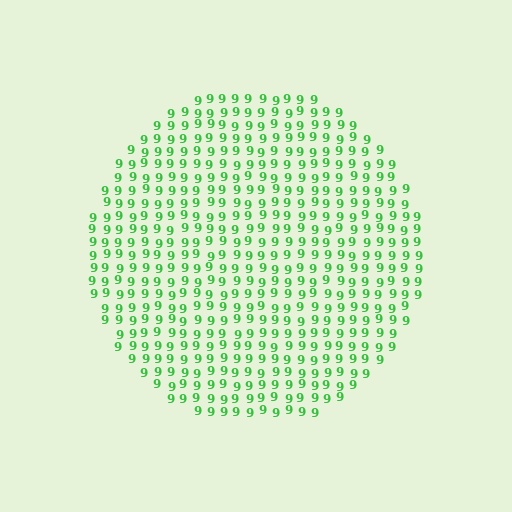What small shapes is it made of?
It is made of small digit 9's.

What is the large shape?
The large shape is a circle.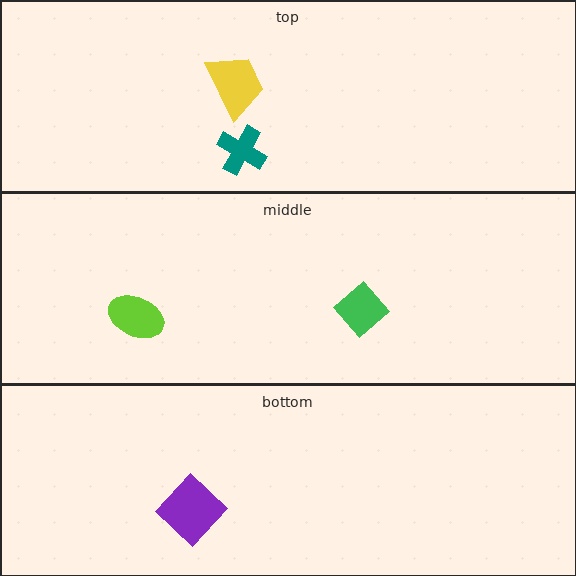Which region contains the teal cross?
The top region.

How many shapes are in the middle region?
2.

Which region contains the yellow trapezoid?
The top region.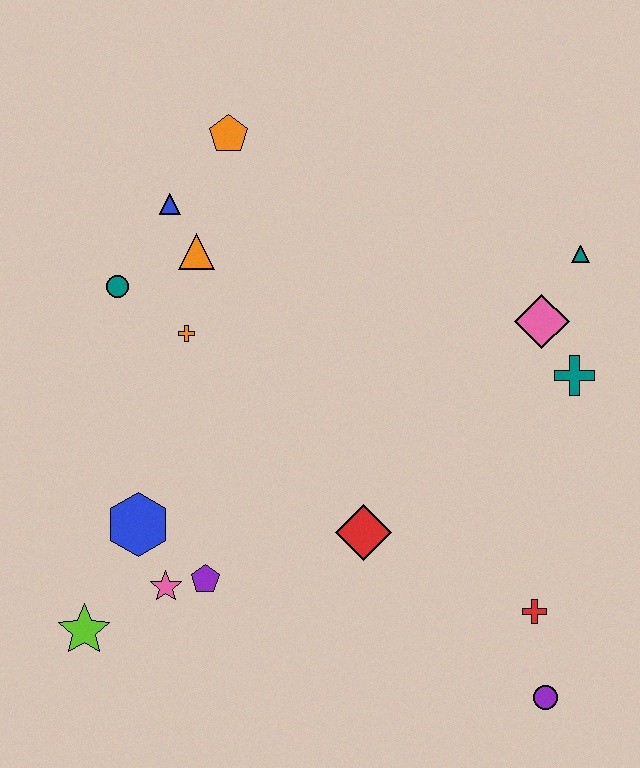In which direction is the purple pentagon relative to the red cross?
The purple pentagon is to the left of the red cross.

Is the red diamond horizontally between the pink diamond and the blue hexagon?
Yes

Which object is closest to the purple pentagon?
The pink star is closest to the purple pentagon.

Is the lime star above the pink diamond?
No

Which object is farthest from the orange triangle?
The purple circle is farthest from the orange triangle.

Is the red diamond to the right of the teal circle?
Yes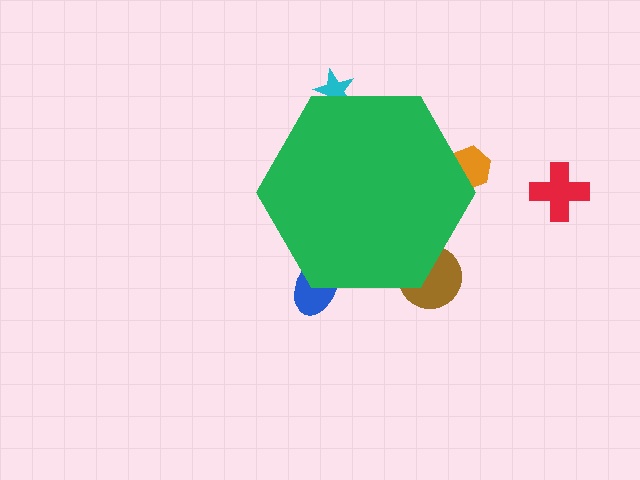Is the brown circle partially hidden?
Yes, the brown circle is partially hidden behind the green hexagon.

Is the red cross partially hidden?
No, the red cross is fully visible.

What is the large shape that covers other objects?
A green hexagon.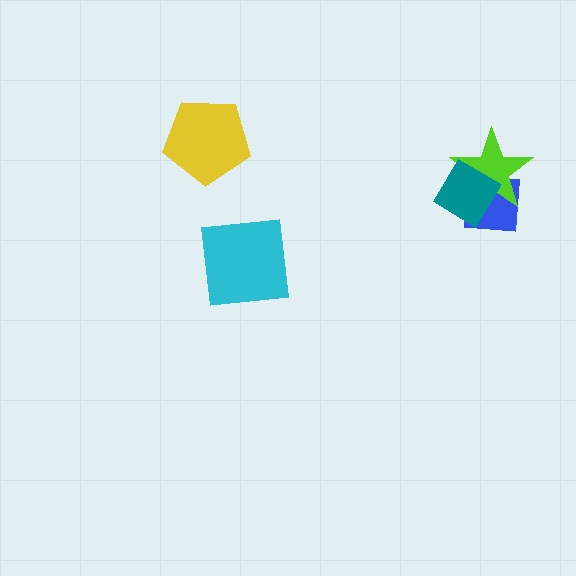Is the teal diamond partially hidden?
No, no other shape covers it.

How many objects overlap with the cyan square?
0 objects overlap with the cyan square.